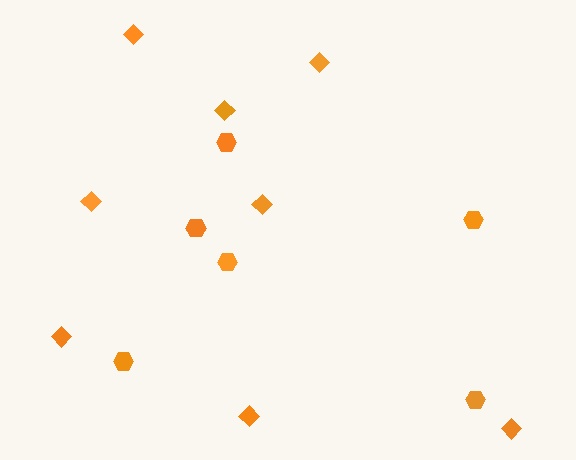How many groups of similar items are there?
There are 2 groups: one group of hexagons (6) and one group of diamonds (8).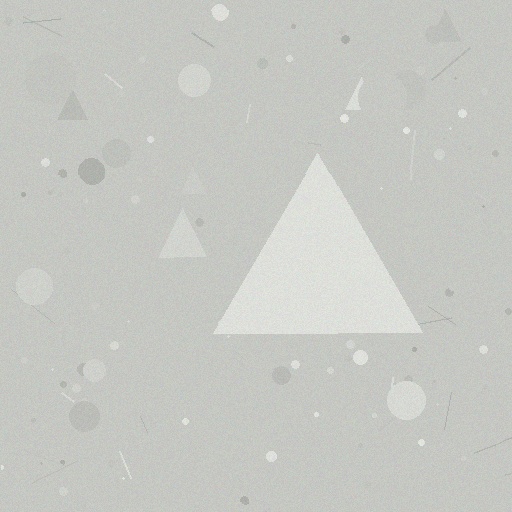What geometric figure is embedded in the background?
A triangle is embedded in the background.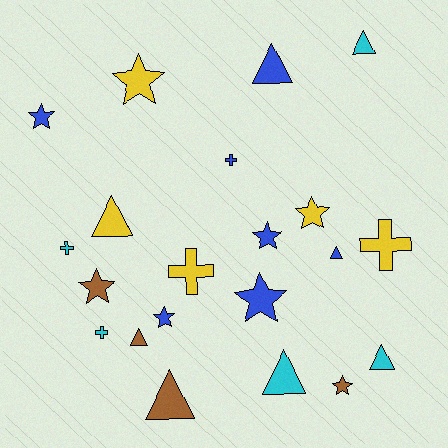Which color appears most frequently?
Blue, with 7 objects.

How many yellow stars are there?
There are 2 yellow stars.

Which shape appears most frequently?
Star, with 8 objects.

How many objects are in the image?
There are 21 objects.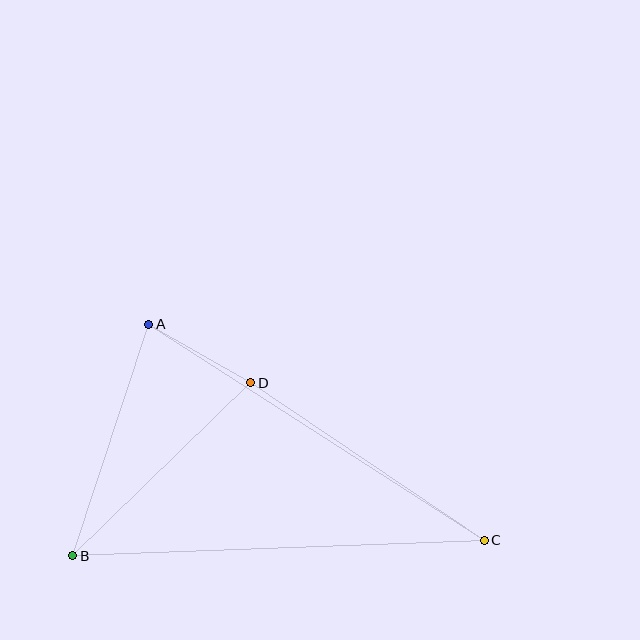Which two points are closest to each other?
Points A and D are closest to each other.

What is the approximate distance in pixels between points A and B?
The distance between A and B is approximately 244 pixels.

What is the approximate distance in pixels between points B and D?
The distance between B and D is approximately 248 pixels.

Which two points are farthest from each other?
Points B and C are farthest from each other.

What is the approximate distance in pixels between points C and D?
The distance between C and D is approximately 282 pixels.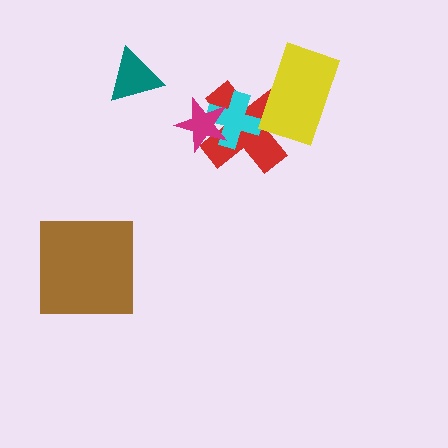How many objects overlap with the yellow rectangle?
1 object overlaps with the yellow rectangle.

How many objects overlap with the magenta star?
2 objects overlap with the magenta star.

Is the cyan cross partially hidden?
Yes, it is partially covered by another shape.